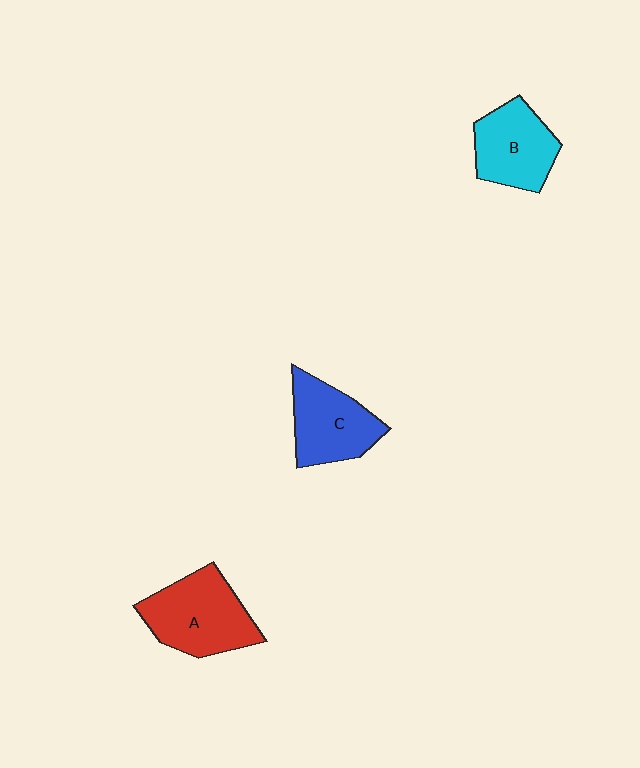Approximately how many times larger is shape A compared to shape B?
Approximately 1.2 times.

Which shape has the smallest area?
Shape B (cyan).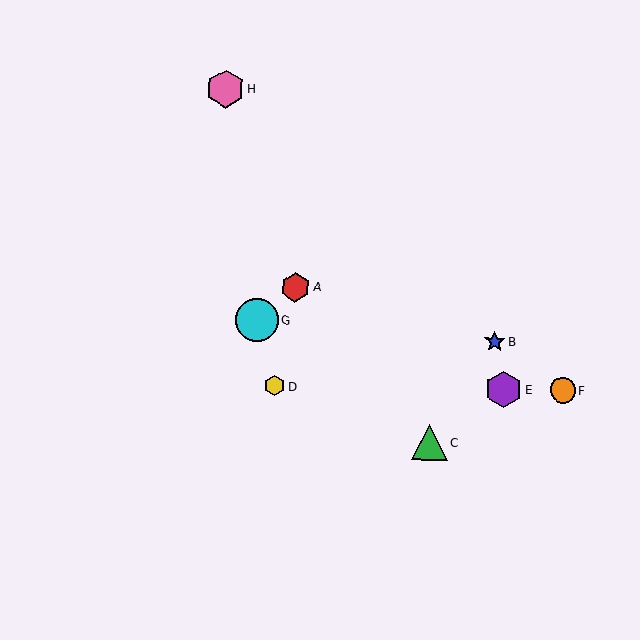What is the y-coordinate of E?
Object E is at y≈389.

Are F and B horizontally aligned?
No, F is at y≈390 and B is at y≈342.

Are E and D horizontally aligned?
Yes, both are at y≈389.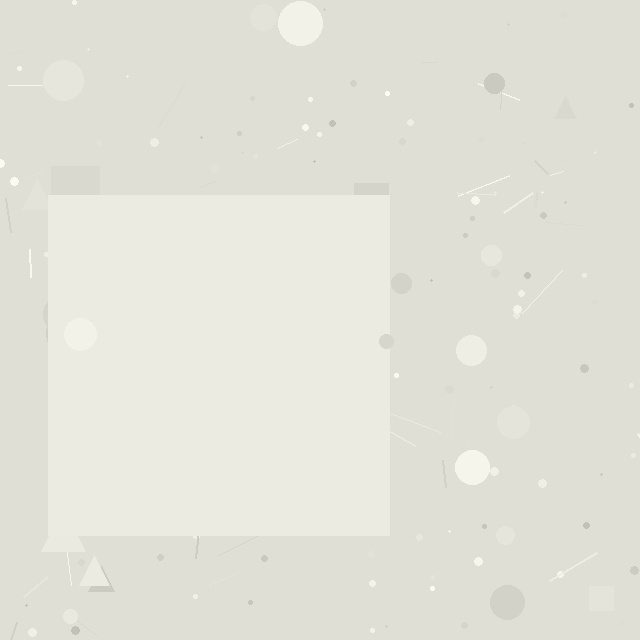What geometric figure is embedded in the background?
A square is embedded in the background.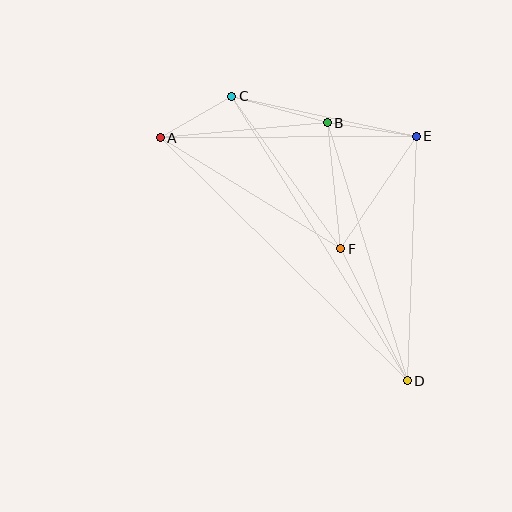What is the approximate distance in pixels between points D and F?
The distance between D and F is approximately 148 pixels.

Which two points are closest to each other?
Points A and C are closest to each other.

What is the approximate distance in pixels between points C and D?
The distance between C and D is approximately 334 pixels.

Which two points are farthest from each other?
Points A and D are farthest from each other.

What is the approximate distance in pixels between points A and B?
The distance between A and B is approximately 168 pixels.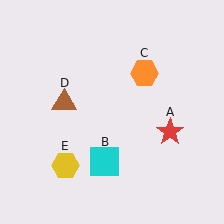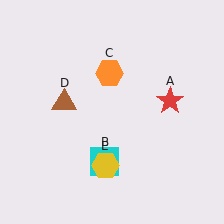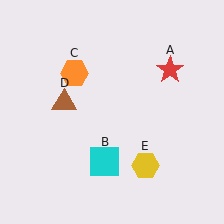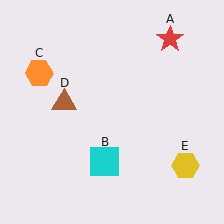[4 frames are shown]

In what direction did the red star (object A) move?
The red star (object A) moved up.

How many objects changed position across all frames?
3 objects changed position: red star (object A), orange hexagon (object C), yellow hexagon (object E).